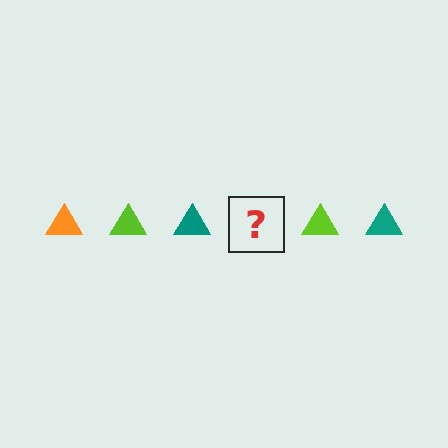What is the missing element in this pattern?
The missing element is an orange triangle.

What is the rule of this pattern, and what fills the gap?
The rule is that the pattern cycles through orange, lime, teal triangles. The gap should be filled with an orange triangle.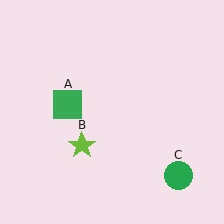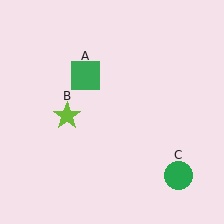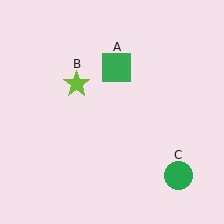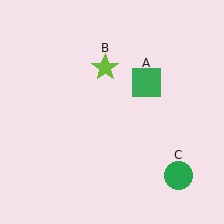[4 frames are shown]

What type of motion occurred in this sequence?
The green square (object A), lime star (object B) rotated clockwise around the center of the scene.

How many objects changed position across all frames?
2 objects changed position: green square (object A), lime star (object B).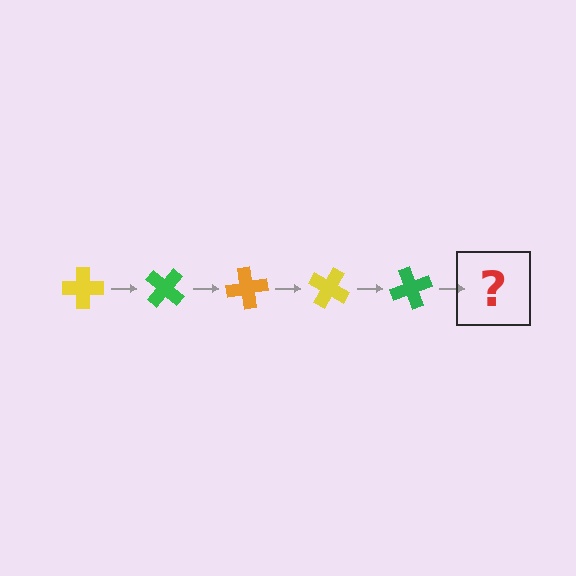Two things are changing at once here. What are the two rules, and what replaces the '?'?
The two rules are that it rotates 40 degrees each step and the color cycles through yellow, green, and orange. The '?' should be an orange cross, rotated 200 degrees from the start.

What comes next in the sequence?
The next element should be an orange cross, rotated 200 degrees from the start.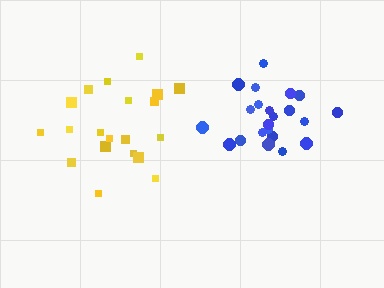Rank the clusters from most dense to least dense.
blue, yellow.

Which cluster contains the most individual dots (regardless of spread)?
Blue (22).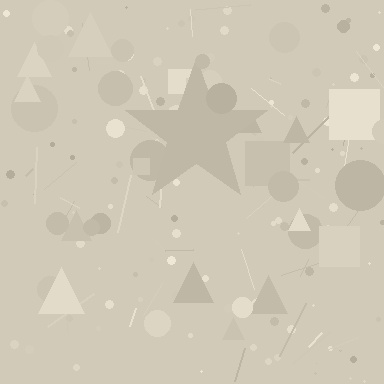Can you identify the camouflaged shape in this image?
The camouflaged shape is a star.